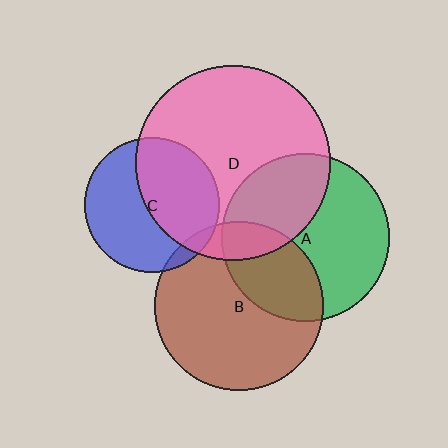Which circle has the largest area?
Circle D (pink).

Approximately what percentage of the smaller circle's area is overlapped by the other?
Approximately 5%.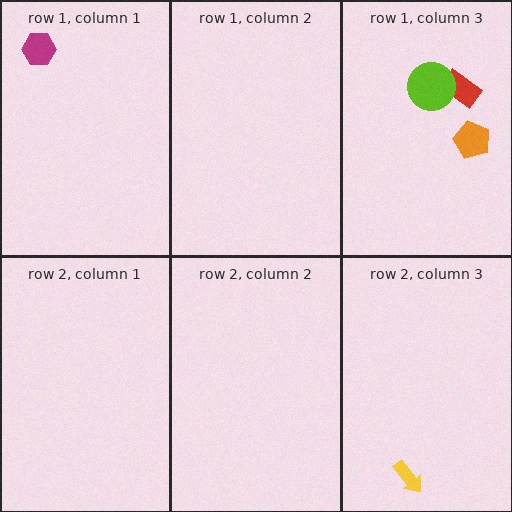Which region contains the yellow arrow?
The row 2, column 3 region.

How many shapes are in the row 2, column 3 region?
1.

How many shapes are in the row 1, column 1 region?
1.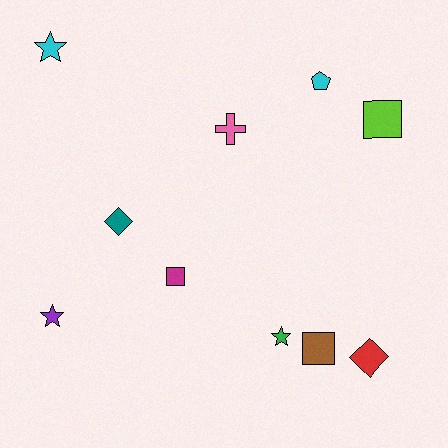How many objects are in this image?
There are 10 objects.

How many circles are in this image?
There are no circles.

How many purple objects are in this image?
There is 1 purple object.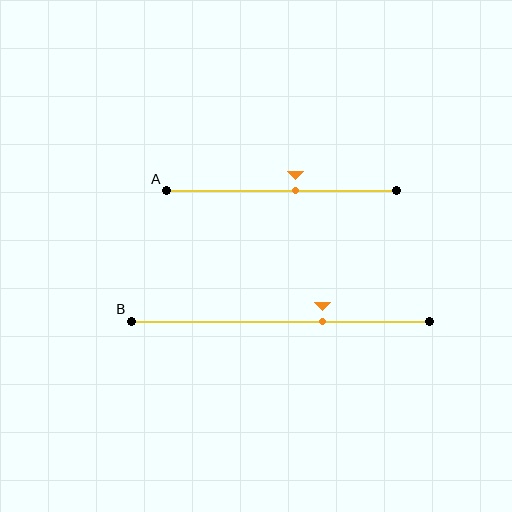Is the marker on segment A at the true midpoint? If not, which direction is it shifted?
No, the marker on segment A is shifted to the right by about 6% of the segment length.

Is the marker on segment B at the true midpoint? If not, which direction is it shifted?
No, the marker on segment B is shifted to the right by about 14% of the segment length.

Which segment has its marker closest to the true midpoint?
Segment A has its marker closest to the true midpoint.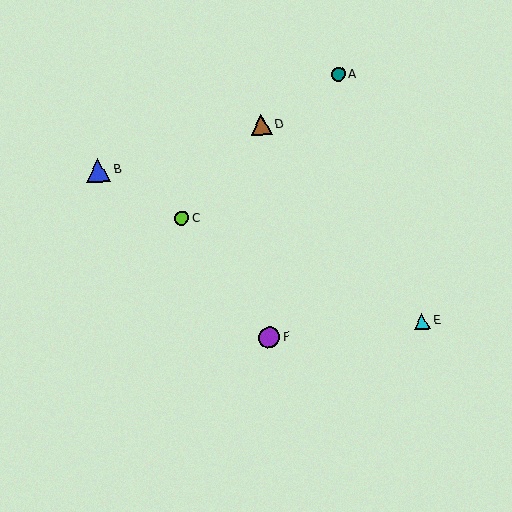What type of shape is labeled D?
Shape D is a brown triangle.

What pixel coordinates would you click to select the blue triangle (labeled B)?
Click at (98, 170) to select the blue triangle B.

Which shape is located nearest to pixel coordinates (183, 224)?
The lime circle (labeled C) at (182, 218) is nearest to that location.